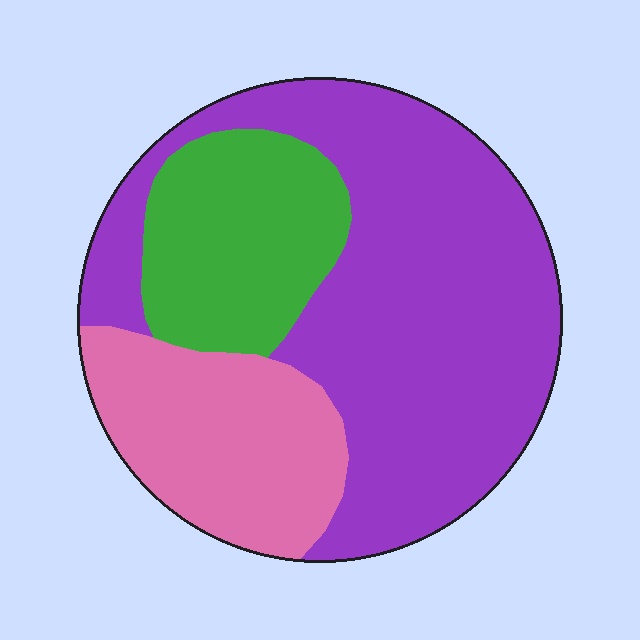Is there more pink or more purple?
Purple.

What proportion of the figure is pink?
Pink takes up less than a quarter of the figure.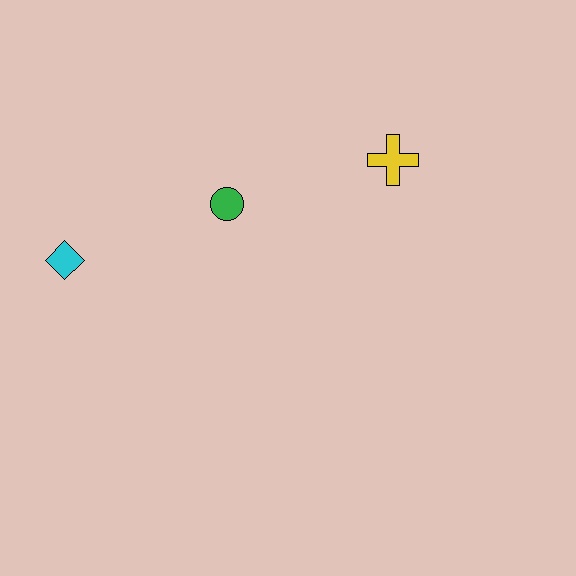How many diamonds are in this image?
There is 1 diamond.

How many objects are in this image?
There are 3 objects.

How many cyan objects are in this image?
There is 1 cyan object.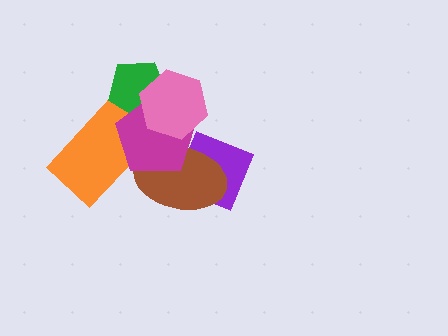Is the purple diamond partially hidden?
Yes, it is partially covered by another shape.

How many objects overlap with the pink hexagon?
3 objects overlap with the pink hexagon.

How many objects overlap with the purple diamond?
2 objects overlap with the purple diamond.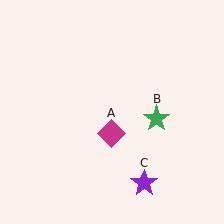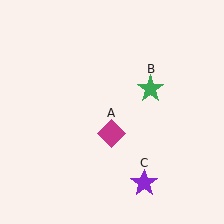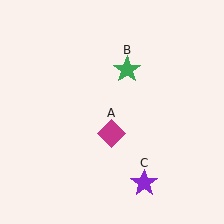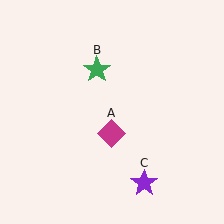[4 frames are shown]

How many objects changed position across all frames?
1 object changed position: green star (object B).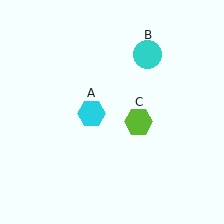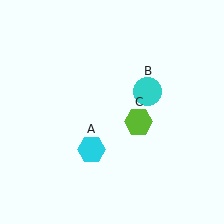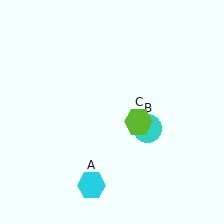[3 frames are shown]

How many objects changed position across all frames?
2 objects changed position: cyan hexagon (object A), cyan circle (object B).